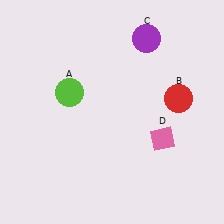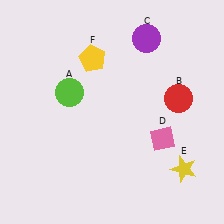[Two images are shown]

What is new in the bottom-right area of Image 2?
A yellow star (E) was added in the bottom-right area of Image 2.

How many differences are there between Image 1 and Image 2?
There are 2 differences between the two images.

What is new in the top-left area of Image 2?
A yellow pentagon (F) was added in the top-left area of Image 2.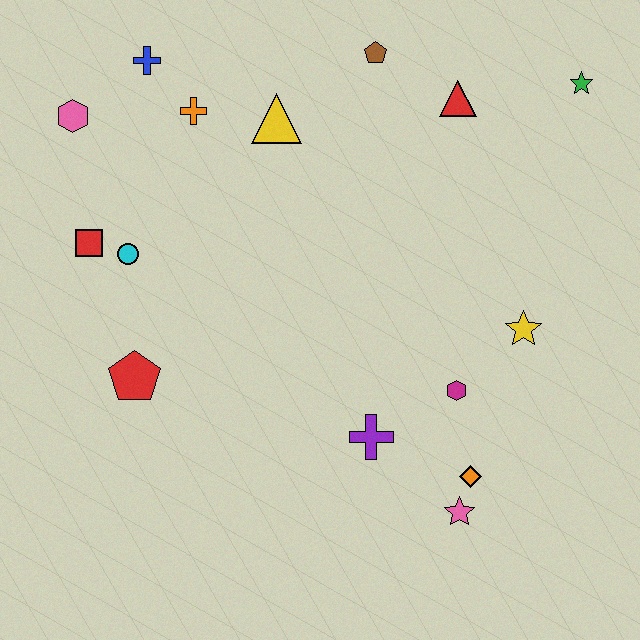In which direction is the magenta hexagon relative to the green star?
The magenta hexagon is below the green star.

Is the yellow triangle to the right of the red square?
Yes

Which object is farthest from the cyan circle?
The green star is farthest from the cyan circle.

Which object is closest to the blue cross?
The orange cross is closest to the blue cross.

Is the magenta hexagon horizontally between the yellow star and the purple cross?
Yes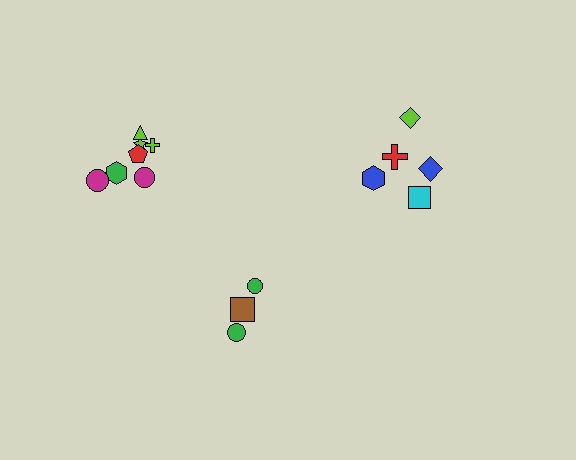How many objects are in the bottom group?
There are 3 objects.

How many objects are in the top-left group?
There are 7 objects.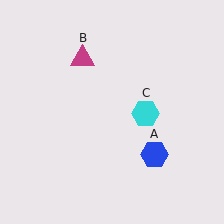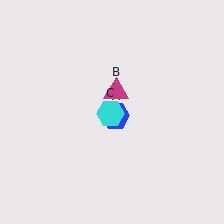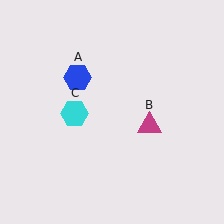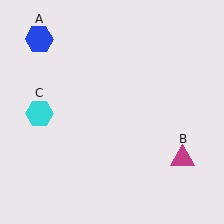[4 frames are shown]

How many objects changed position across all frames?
3 objects changed position: blue hexagon (object A), magenta triangle (object B), cyan hexagon (object C).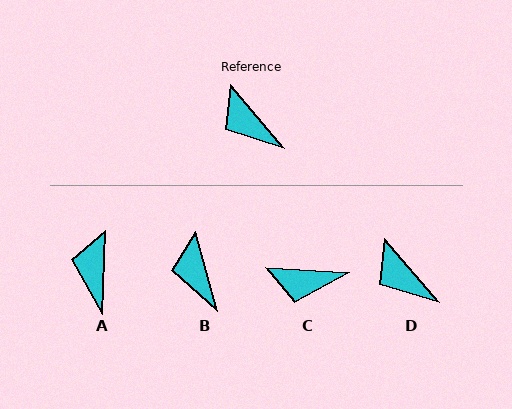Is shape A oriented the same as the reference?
No, it is off by about 43 degrees.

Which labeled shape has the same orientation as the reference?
D.